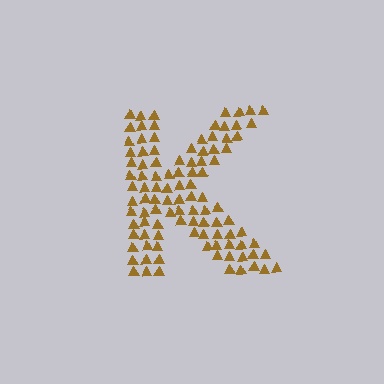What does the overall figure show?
The overall figure shows the letter K.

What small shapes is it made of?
It is made of small triangles.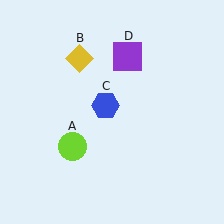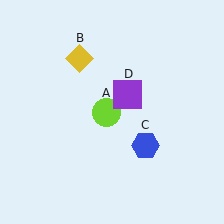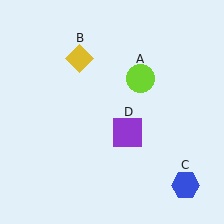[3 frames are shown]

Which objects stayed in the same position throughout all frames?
Yellow diamond (object B) remained stationary.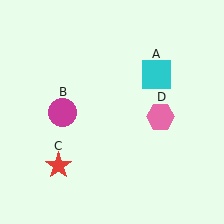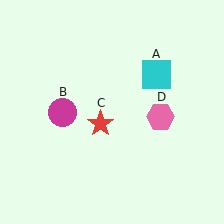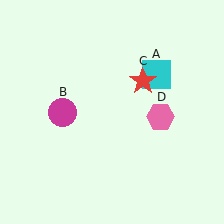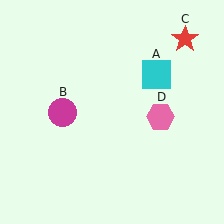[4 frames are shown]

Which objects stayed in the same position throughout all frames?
Cyan square (object A) and magenta circle (object B) and pink hexagon (object D) remained stationary.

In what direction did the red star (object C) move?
The red star (object C) moved up and to the right.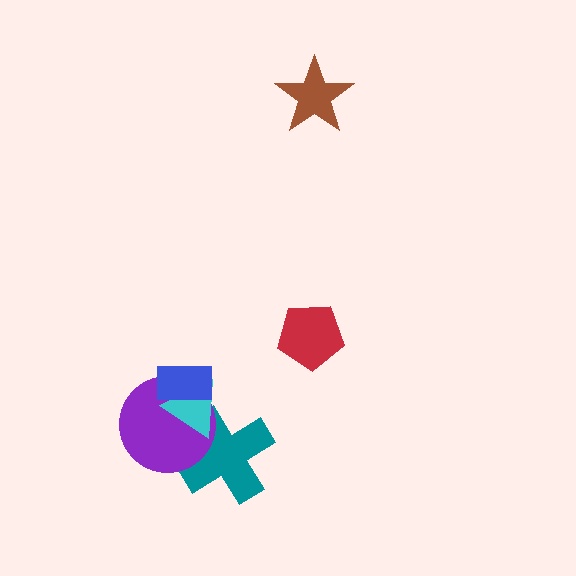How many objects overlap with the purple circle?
3 objects overlap with the purple circle.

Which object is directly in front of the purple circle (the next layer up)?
The cyan triangle is directly in front of the purple circle.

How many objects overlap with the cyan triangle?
3 objects overlap with the cyan triangle.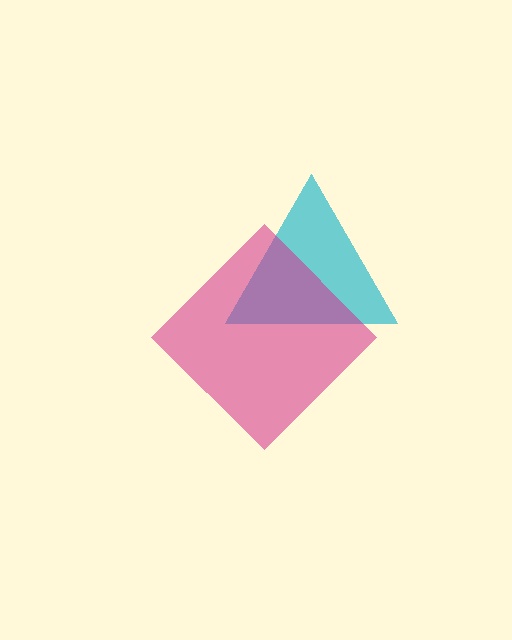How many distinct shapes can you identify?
There are 2 distinct shapes: a cyan triangle, a magenta diamond.